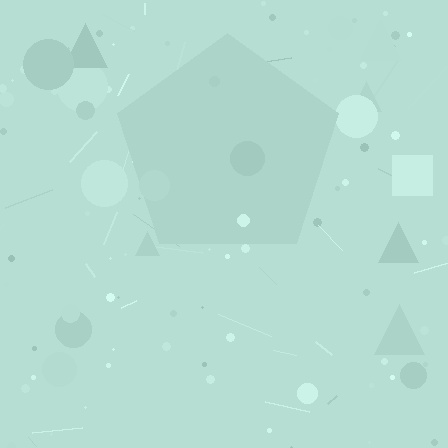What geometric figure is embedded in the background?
A pentagon is embedded in the background.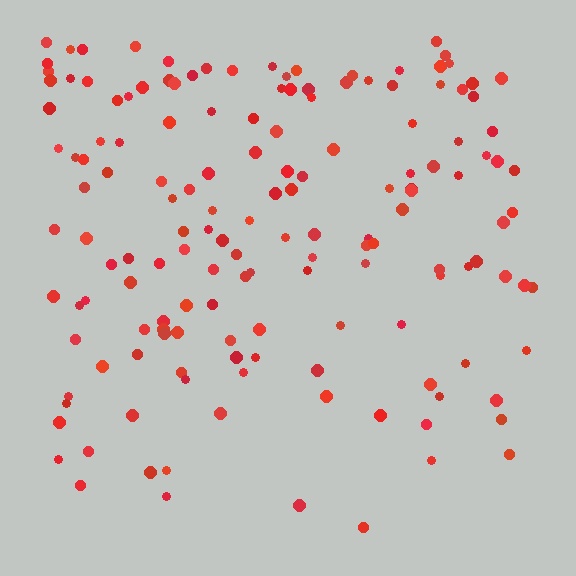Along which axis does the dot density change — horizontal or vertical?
Vertical.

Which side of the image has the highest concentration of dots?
The top.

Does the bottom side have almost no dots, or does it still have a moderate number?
Still a moderate number, just noticeably fewer than the top.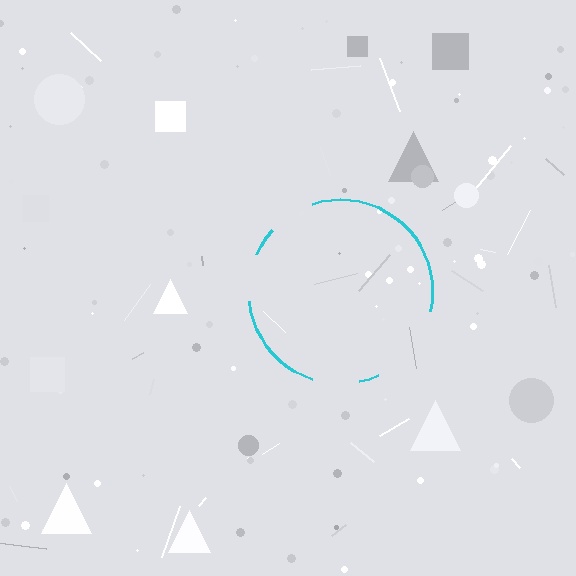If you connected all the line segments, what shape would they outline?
They would outline a circle.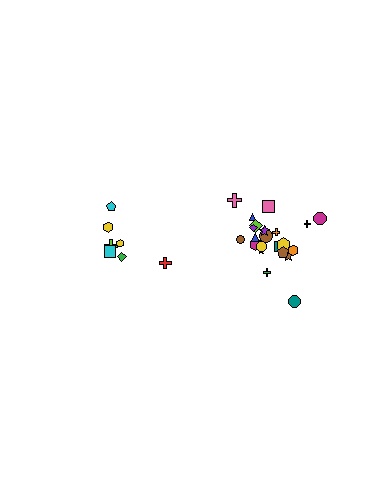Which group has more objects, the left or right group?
The right group.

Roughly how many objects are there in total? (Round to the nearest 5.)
Roughly 30 objects in total.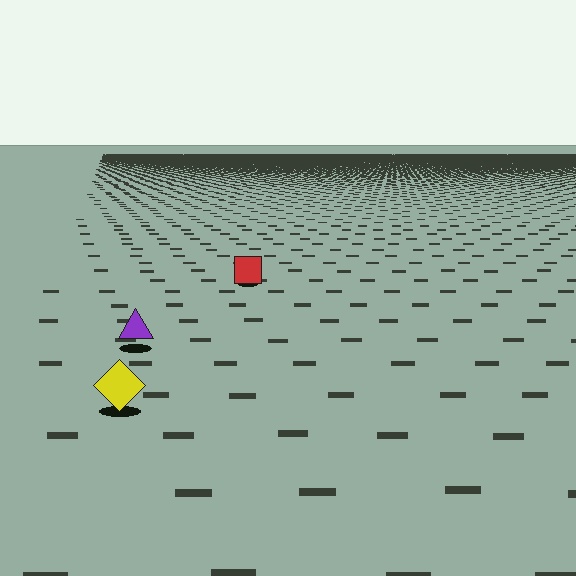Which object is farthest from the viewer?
The red square is farthest from the viewer. It appears smaller and the ground texture around it is denser.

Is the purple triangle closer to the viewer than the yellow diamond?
No. The yellow diamond is closer — you can tell from the texture gradient: the ground texture is coarser near it.